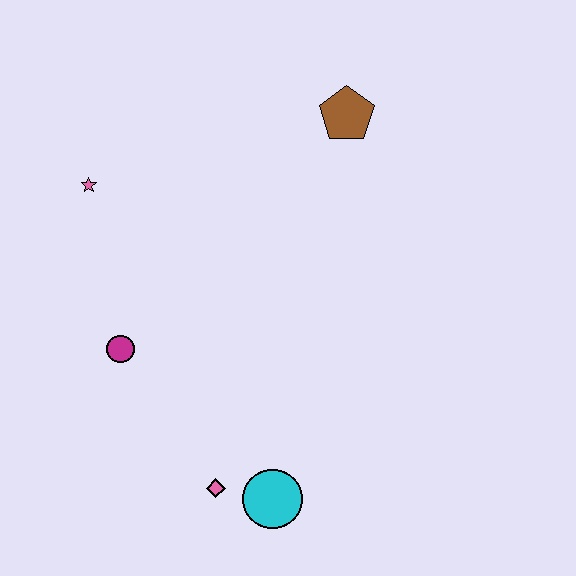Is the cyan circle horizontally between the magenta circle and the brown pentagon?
Yes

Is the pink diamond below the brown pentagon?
Yes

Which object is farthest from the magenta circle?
The brown pentagon is farthest from the magenta circle.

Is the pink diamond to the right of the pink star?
Yes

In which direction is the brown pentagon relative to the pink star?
The brown pentagon is to the right of the pink star.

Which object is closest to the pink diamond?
The cyan circle is closest to the pink diamond.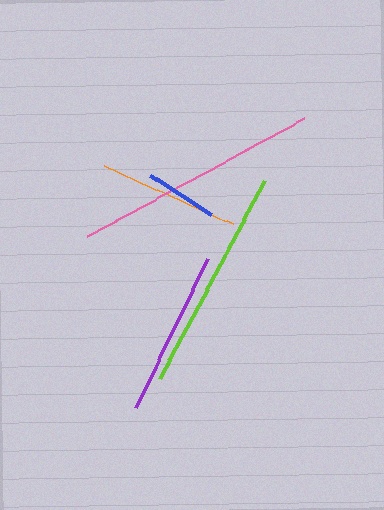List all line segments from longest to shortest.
From longest to shortest: pink, lime, purple, orange, blue.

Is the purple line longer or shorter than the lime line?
The lime line is longer than the purple line.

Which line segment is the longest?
The pink line is the longest at approximately 247 pixels.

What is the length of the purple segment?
The purple segment is approximately 165 pixels long.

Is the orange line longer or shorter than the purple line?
The purple line is longer than the orange line.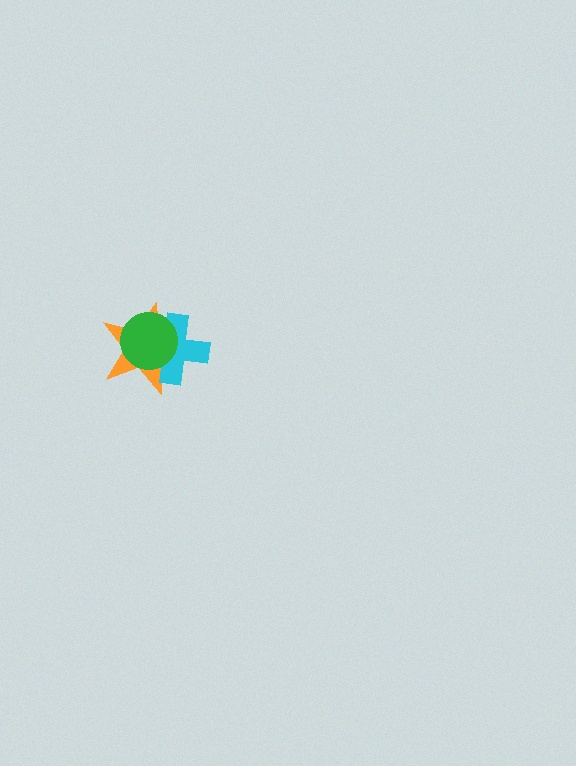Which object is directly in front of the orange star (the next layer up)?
The cyan cross is directly in front of the orange star.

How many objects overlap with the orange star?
2 objects overlap with the orange star.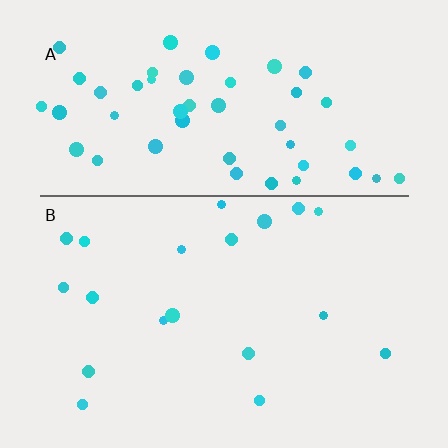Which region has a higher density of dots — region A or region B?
A (the top).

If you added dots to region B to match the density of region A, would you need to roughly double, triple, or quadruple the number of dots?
Approximately triple.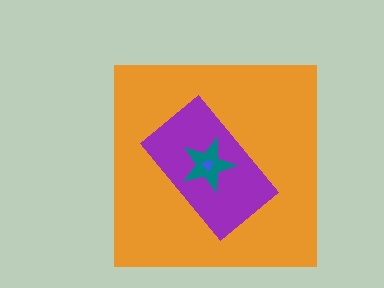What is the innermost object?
The blue triangle.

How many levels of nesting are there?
4.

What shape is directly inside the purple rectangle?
The teal star.